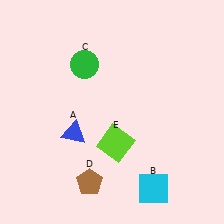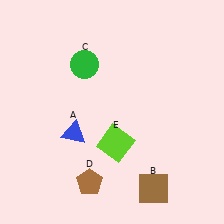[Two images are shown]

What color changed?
The square (B) changed from cyan in Image 1 to brown in Image 2.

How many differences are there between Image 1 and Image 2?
There is 1 difference between the two images.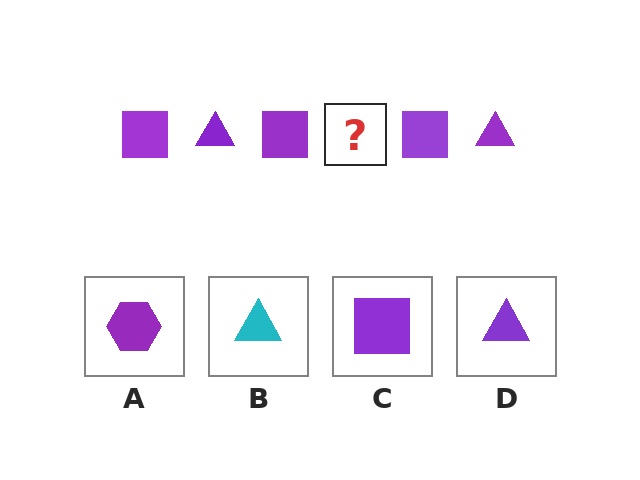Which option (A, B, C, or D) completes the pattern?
D.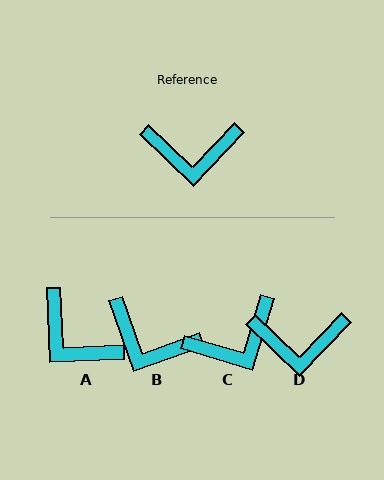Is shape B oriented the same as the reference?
No, it is off by about 26 degrees.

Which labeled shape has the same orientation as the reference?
D.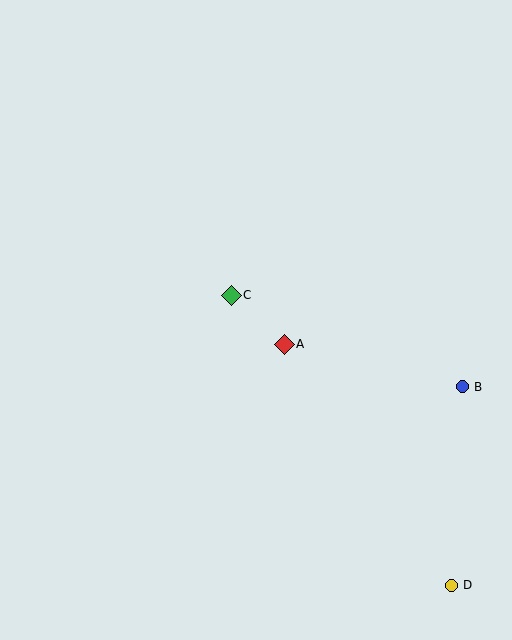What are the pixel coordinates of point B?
Point B is at (462, 387).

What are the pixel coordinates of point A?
Point A is at (284, 344).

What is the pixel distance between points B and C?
The distance between B and C is 248 pixels.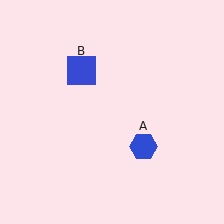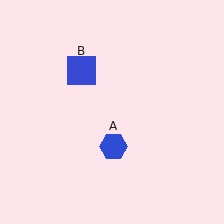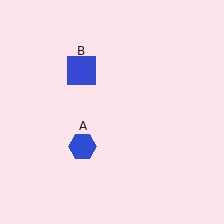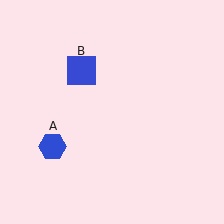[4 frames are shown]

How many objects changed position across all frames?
1 object changed position: blue hexagon (object A).